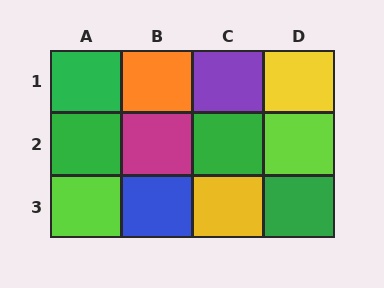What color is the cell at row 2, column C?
Green.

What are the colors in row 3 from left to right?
Lime, blue, yellow, green.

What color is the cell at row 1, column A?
Green.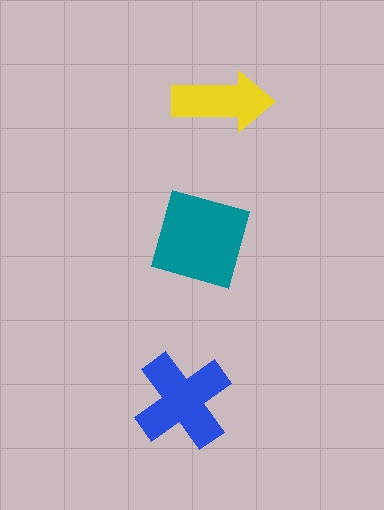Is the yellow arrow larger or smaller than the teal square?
Smaller.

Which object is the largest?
The teal square.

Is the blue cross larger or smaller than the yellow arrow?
Larger.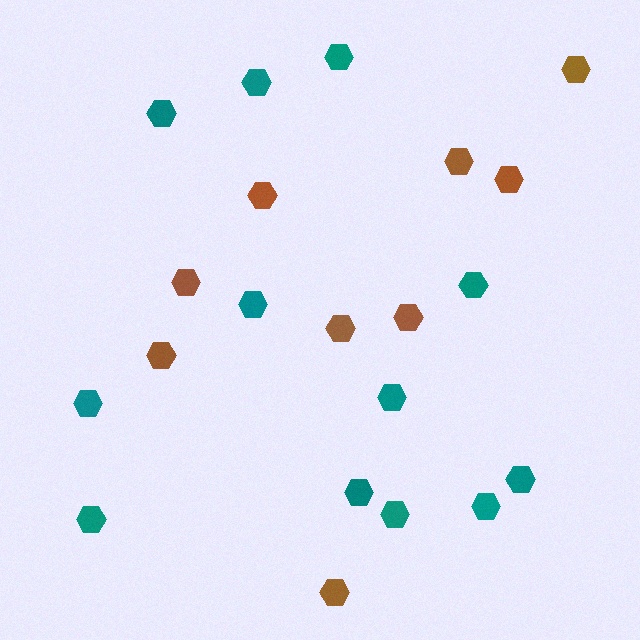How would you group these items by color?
There are 2 groups: one group of brown hexagons (9) and one group of teal hexagons (12).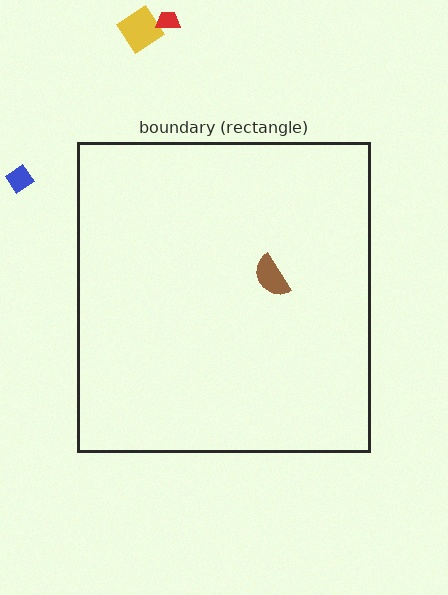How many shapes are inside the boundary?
1 inside, 3 outside.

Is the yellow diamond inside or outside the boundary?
Outside.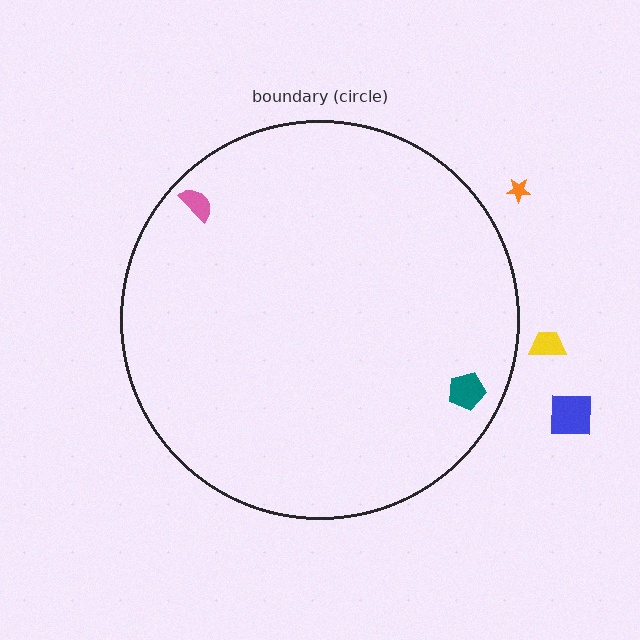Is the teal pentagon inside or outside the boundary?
Inside.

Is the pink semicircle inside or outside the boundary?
Inside.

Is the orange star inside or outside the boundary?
Outside.